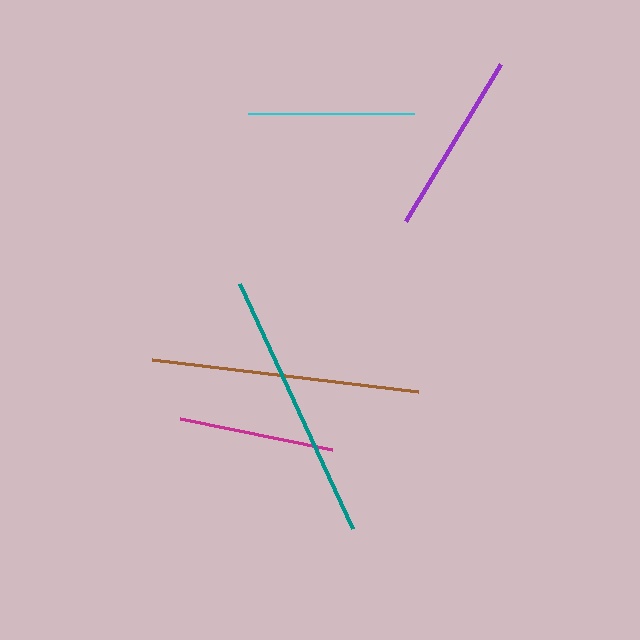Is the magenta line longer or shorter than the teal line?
The teal line is longer than the magenta line.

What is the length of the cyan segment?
The cyan segment is approximately 166 pixels long.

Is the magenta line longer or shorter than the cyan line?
The cyan line is longer than the magenta line.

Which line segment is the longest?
The teal line is the longest at approximately 270 pixels.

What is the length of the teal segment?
The teal segment is approximately 270 pixels long.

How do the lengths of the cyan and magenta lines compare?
The cyan and magenta lines are approximately the same length.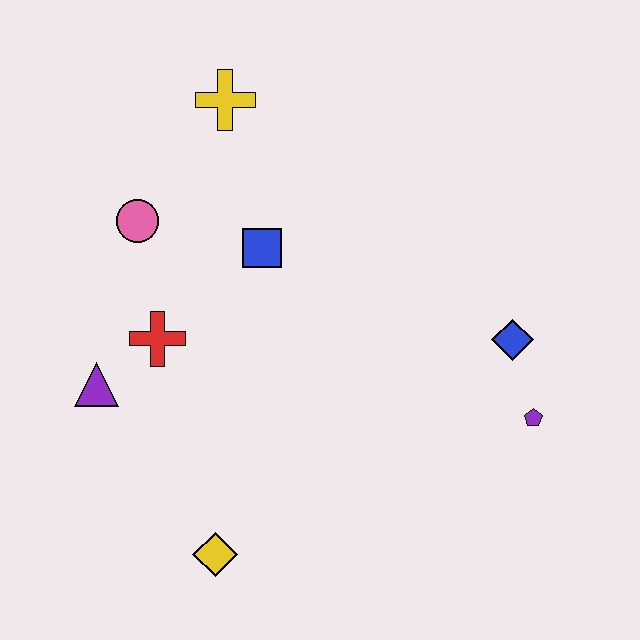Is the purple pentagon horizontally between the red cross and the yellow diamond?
No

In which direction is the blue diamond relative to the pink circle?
The blue diamond is to the right of the pink circle.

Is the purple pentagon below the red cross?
Yes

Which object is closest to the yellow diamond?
The purple triangle is closest to the yellow diamond.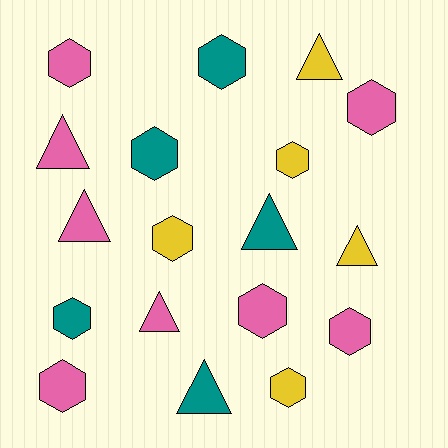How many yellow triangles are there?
There are 2 yellow triangles.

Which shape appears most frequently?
Hexagon, with 11 objects.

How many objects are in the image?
There are 18 objects.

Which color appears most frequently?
Pink, with 8 objects.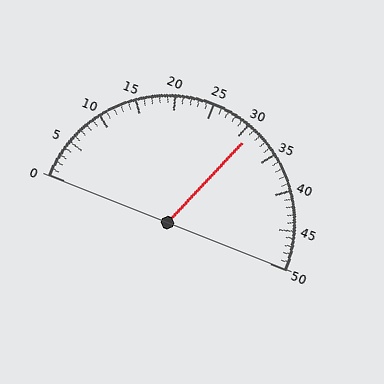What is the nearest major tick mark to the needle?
The nearest major tick mark is 30.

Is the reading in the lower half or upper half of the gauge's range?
The reading is in the upper half of the range (0 to 50).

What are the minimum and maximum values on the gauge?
The gauge ranges from 0 to 50.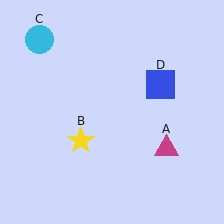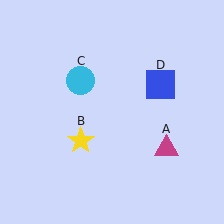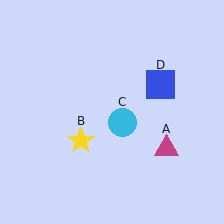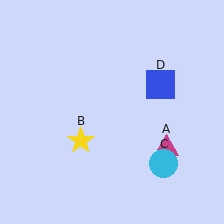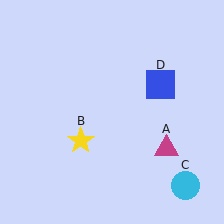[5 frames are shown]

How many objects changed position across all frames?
1 object changed position: cyan circle (object C).